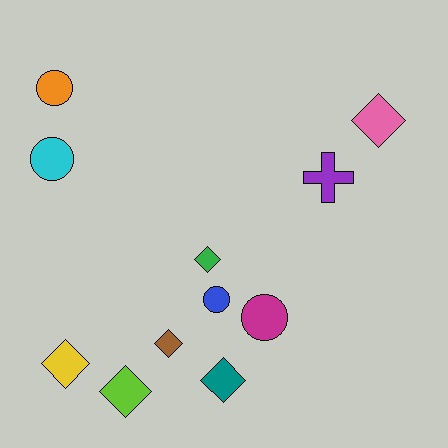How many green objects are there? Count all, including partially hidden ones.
There is 1 green object.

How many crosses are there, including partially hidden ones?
There is 1 cross.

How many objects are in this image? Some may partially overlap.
There are 11 objects.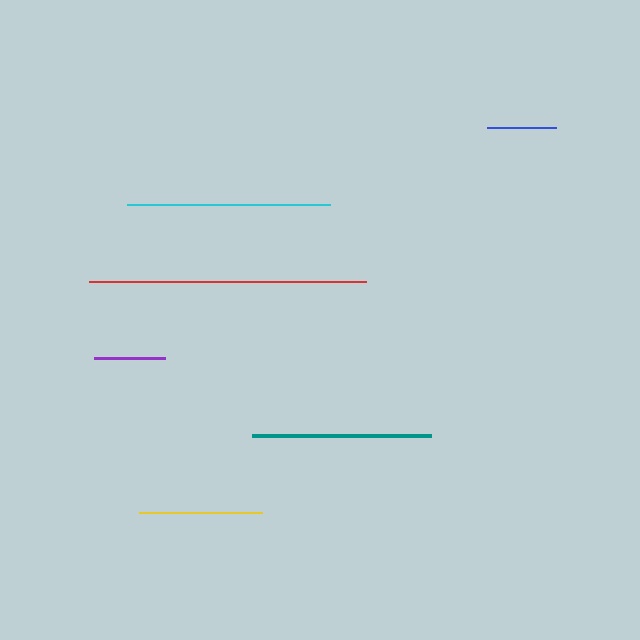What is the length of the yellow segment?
The yellow segment is approximately 123 pixels long.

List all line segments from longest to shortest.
From longest to shortest: red, cyan, teal, yellow, purple, blue.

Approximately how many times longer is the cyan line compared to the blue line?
The cyan line is approximately 3.0 times the length of the blue line.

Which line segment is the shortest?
The blue line is the shortest at approximately 68 pixels.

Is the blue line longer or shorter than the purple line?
The purple line is longer than the blue line.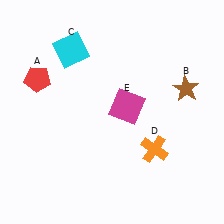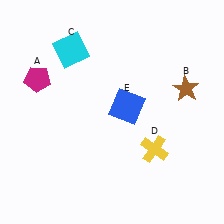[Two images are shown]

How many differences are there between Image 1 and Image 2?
There are 3 differences between the two images.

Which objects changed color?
A changed from red to magenta. D changed from orange to yellow. E changed from magenta to blue.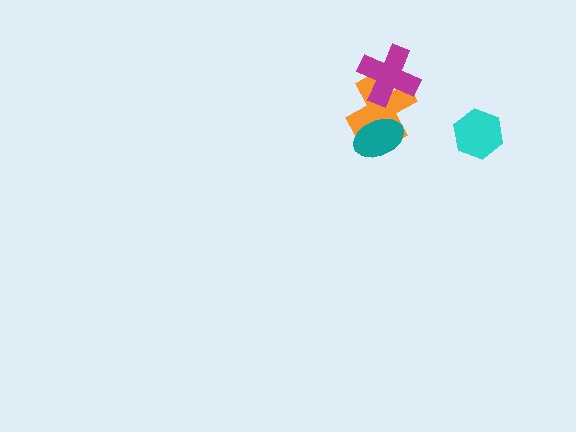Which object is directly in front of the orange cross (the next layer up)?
The teal ellipse is directly in front of the orange cross.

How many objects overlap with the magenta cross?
1 object overlaps with the magenta cross.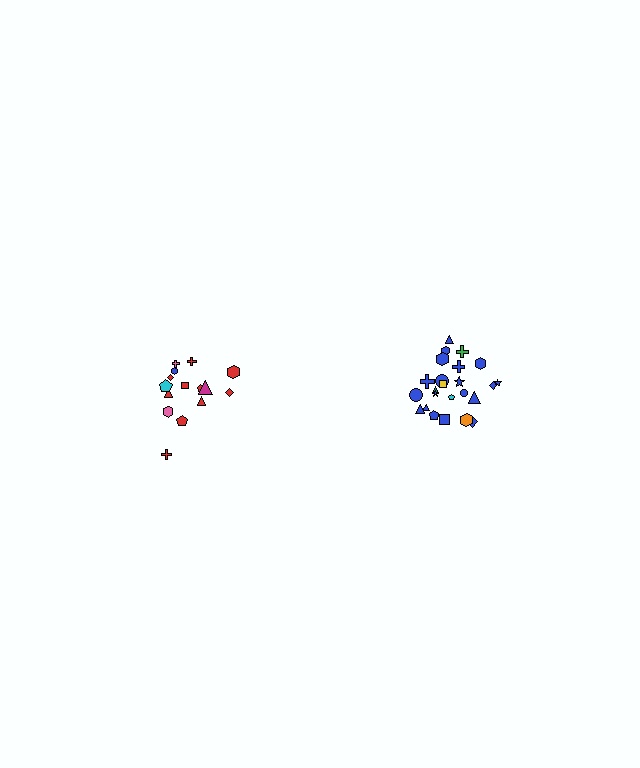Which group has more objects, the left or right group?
The right group.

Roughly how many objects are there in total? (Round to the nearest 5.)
Roughly 40 objects in total.